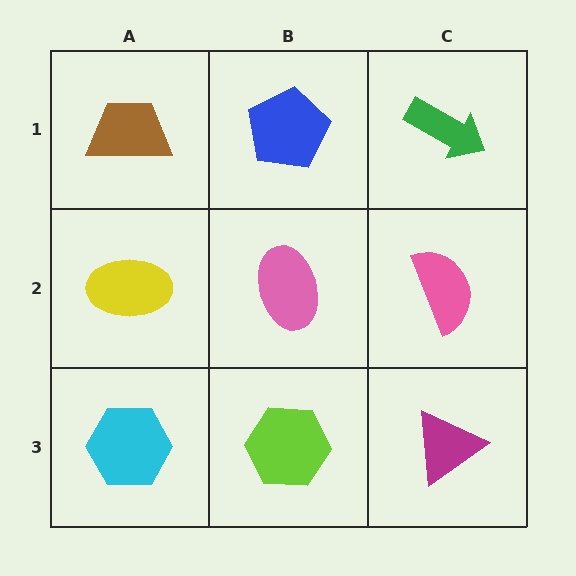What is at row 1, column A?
A brown trapezoid.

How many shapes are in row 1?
3 shapes.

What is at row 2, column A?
A yellow ellipse.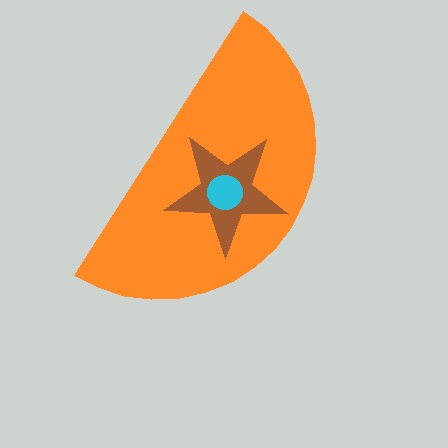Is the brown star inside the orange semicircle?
Yes.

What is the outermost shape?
The orange semicircle.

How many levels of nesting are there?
3.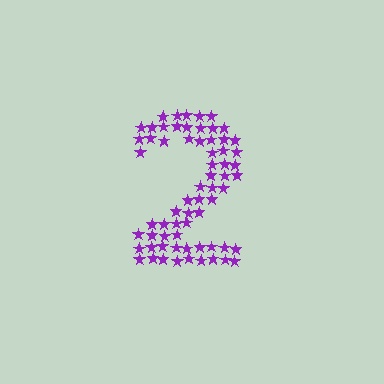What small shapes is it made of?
It is made of small stars.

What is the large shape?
The large shape is the digit 2.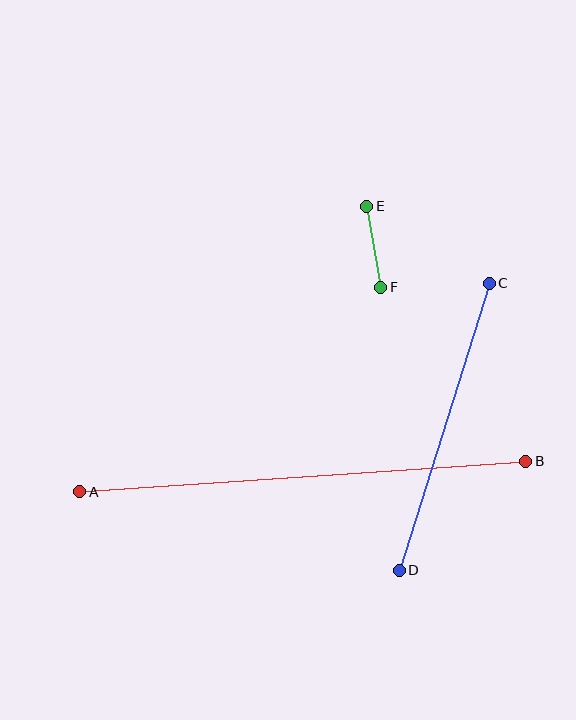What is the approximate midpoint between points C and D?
The midpoint is at approximately (444, 427) pixels.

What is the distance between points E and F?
The distance is approximately 82 pixels.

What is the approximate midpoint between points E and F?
The midpoint is at approximately (374, 247) pixels.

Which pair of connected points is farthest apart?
Points A and B are farthest apart.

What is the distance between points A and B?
The distance is approximately 447 pixels.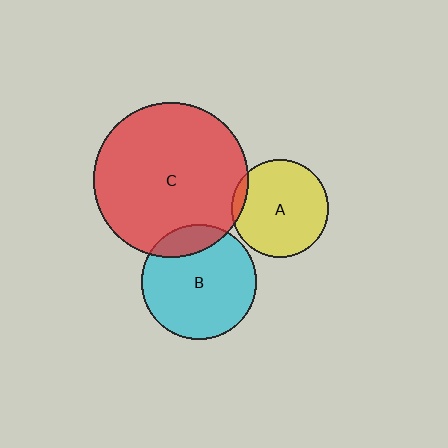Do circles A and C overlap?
Yes.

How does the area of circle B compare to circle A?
Approximately 1.4 times.